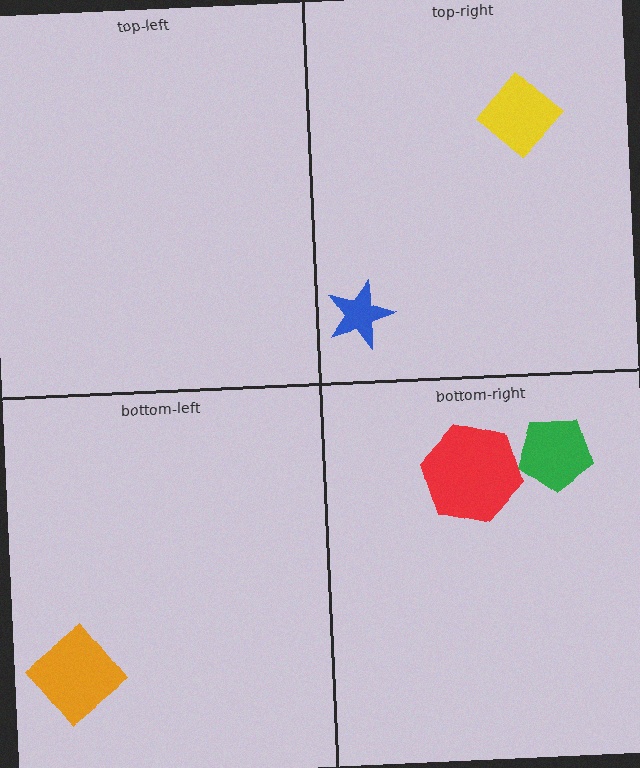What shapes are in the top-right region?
The blue star, the yellow diamond.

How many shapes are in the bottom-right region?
2.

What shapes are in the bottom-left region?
The orange diamond.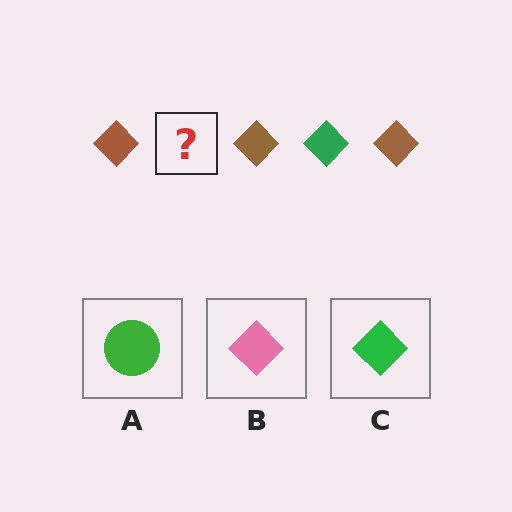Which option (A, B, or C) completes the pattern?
C.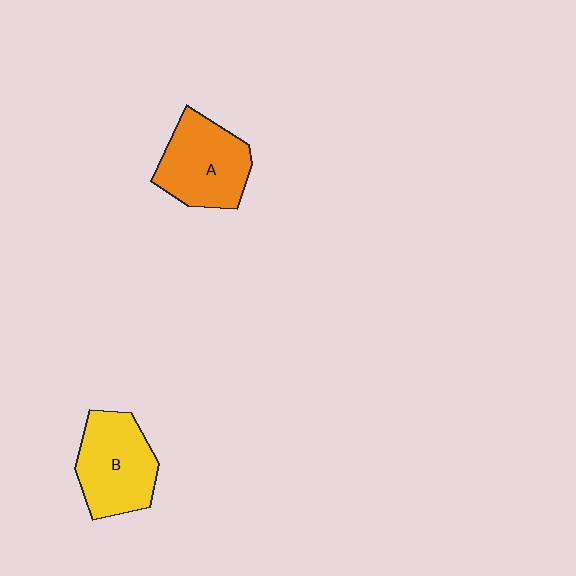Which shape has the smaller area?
Shape A (orange).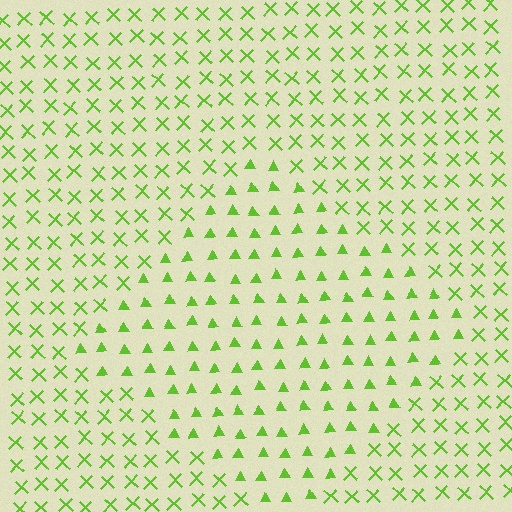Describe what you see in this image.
The image is filled with small lime elements arranged in a uniform grid. A diamond-shaped region contains triangles, while the surrounding area contains X marks. The boundary is defined purely by the change in element shape.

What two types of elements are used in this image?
The image uses triangles inside the diamond region and X marks outside it.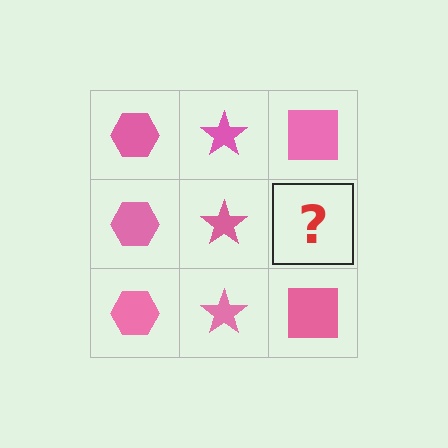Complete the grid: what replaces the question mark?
The question mark should be replaced with a pink square.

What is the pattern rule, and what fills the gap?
The rule is that each column has a consistent shape. The gap should be filled with a pink square.